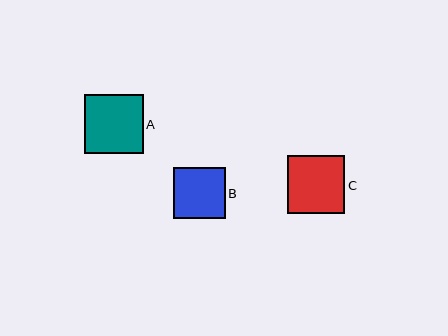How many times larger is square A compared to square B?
Square A is approximately 1.2 times the size of square B.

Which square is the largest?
Square A is the largest with a size of approximately 59 pixels.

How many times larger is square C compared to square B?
Square C is approximately 1.1 times the size of square B.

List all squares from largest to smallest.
From largest to smallest: A, C, B.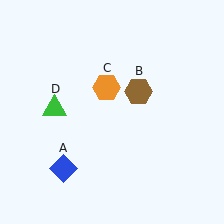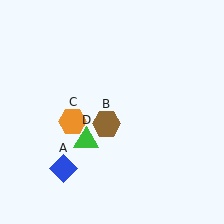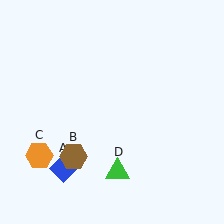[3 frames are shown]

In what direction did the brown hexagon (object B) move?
The brown hexagon (object B) moved down and to the left.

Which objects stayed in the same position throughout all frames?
Blue diamond (object A) remained stationary.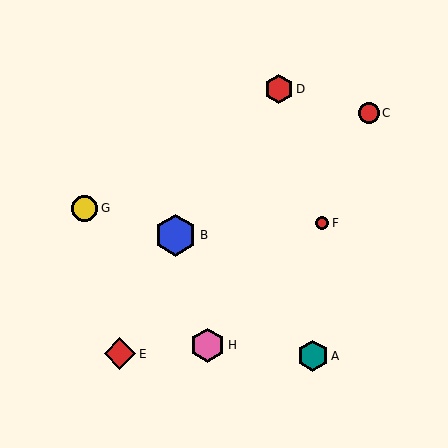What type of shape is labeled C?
Shape C is a red circle.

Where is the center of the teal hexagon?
The center of the teal hexagon is at (313, 356).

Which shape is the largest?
The blue hexagon (labeled B) is the largest.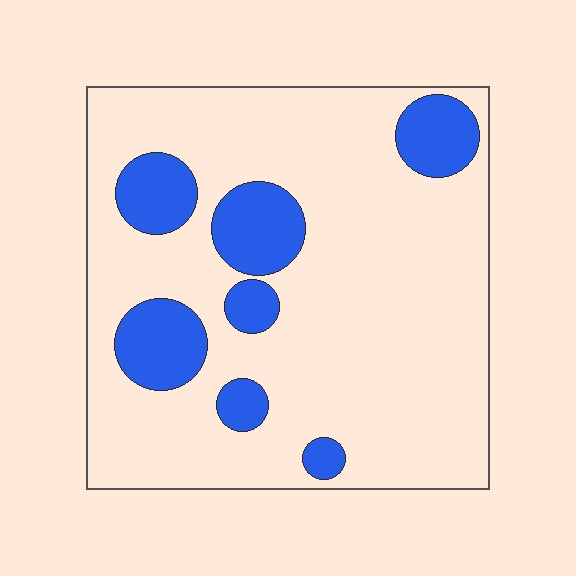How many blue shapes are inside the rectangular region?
7.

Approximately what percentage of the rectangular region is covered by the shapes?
Approximately 20%.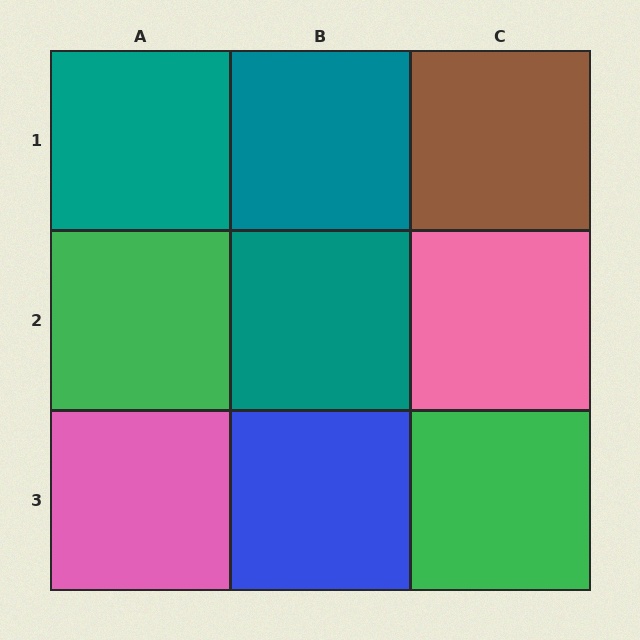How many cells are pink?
2 cells are pink.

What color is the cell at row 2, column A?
Green.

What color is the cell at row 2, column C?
Pink.